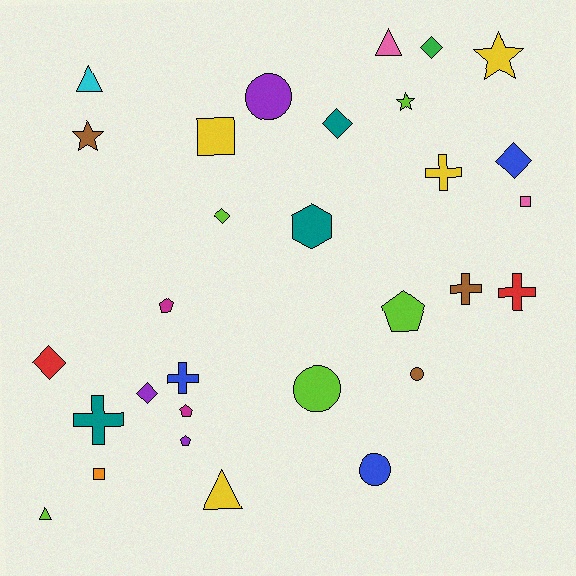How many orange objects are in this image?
There is 1 orange object.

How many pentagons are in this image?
There are 4 pentagons.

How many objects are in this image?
There are 30 objects.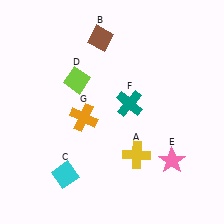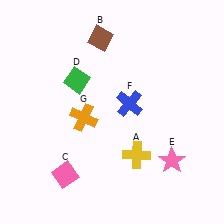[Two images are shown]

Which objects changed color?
C changed from cyan to pink. D changed from lime to green. F changed from teal to blue.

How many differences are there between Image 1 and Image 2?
There are 3 differences between the two images.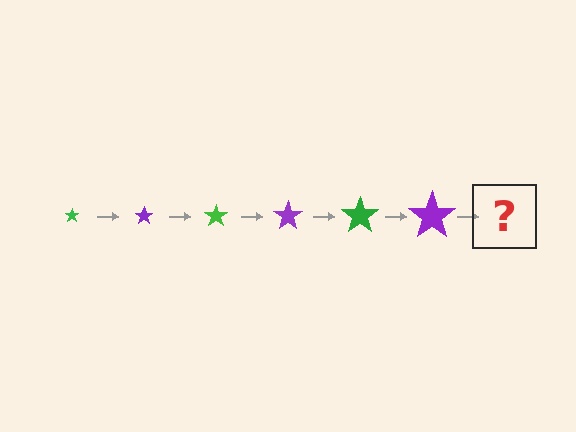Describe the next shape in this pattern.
It should be a green star, larger than the previous one.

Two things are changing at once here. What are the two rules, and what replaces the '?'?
The two rules are that the star grows larger each step and the color cycles through green and purple. The '?' should be a green star, larger than the previous one.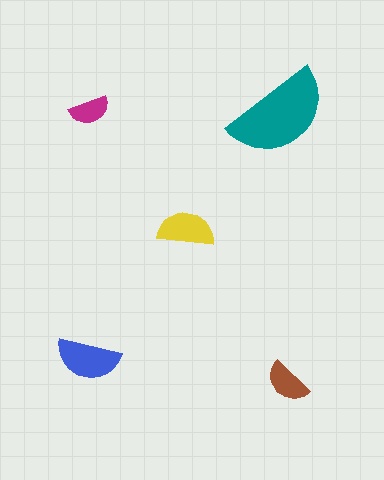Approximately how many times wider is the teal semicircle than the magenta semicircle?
About 2.5 times wider.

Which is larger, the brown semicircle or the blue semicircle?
The blue one.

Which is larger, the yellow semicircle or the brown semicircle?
The yellow one.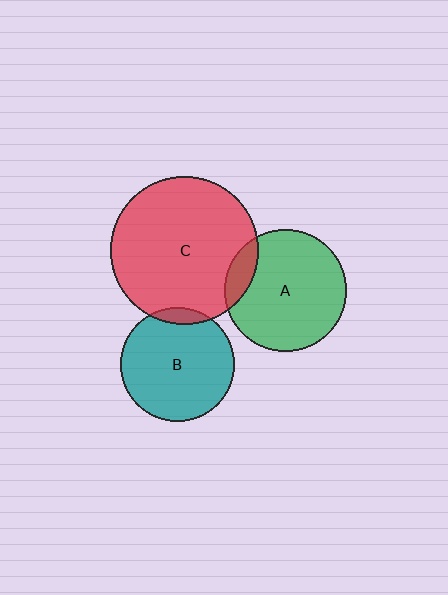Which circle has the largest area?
Circle C (red).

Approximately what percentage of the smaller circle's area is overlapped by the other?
Approximately 10%.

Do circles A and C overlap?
Yes.